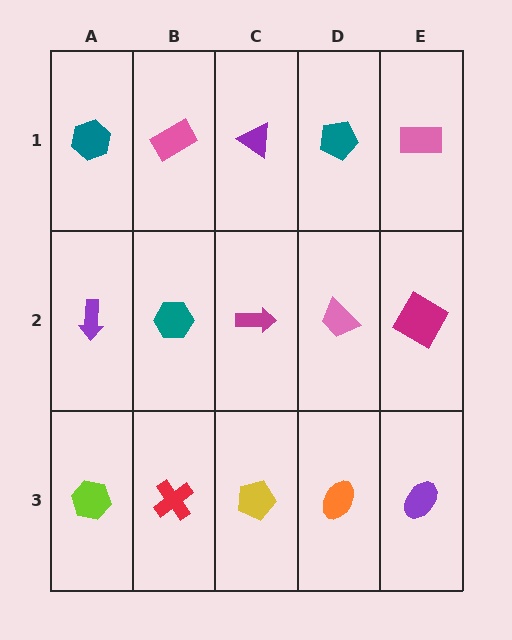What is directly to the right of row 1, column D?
A pink rectangle.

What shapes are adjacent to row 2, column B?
A pink rectangle (row 1, column B), a red cross (row 3, column B), a purple arrow (row 2, column A), a magenta arrow (row 2, column C).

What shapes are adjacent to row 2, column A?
A teal hexagon (row 1, column A), a lime hexagon (row 3, column A), a teal hexagon (row 2, column B).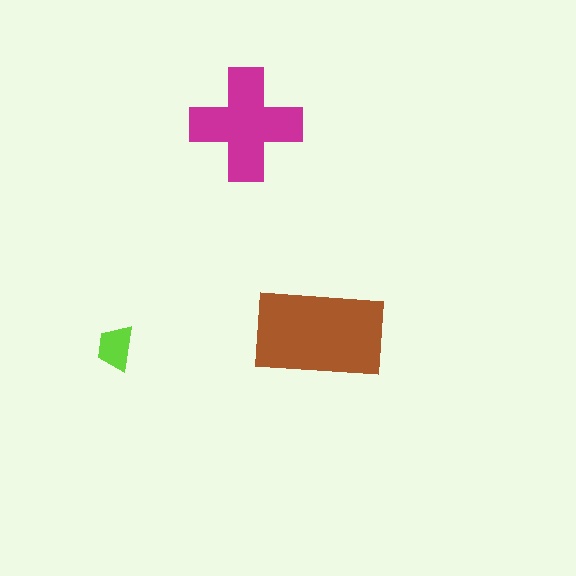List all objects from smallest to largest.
The lime trapezoid, the magenta cross, the brown rectangle.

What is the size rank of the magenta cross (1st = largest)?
2nd.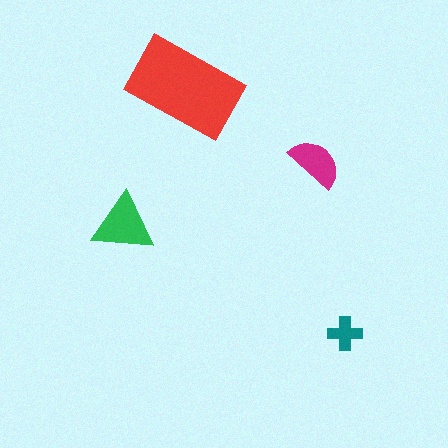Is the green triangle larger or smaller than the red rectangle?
Smaller.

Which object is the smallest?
The teal cross.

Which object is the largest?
The red rectangle.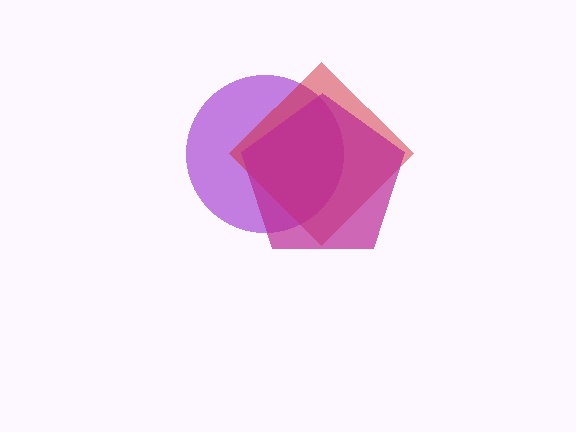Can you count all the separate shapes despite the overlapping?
Yes, there are 3 separate shapes.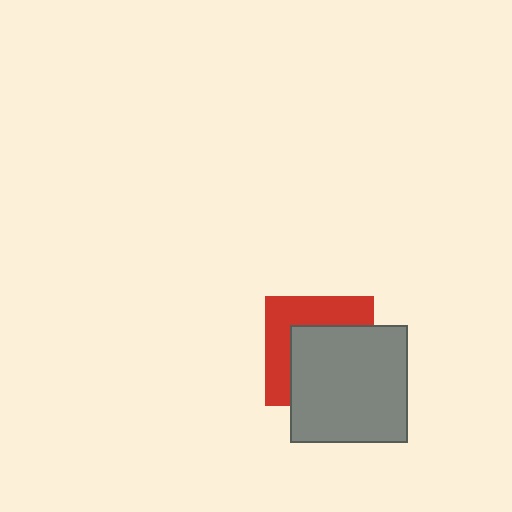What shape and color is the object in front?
The object in front is a gray square.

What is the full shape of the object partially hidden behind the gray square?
The partially hidden object is a red square.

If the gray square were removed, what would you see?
You would see the complete red square.